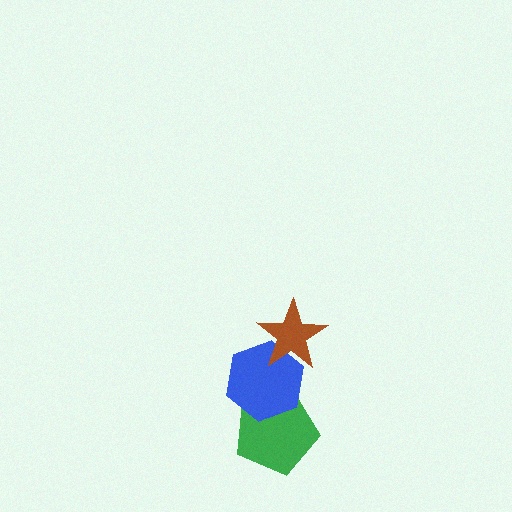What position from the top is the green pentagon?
The green pentagon is 3rd from the top.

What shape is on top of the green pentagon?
The blue hexagon is on top of the green pentagon.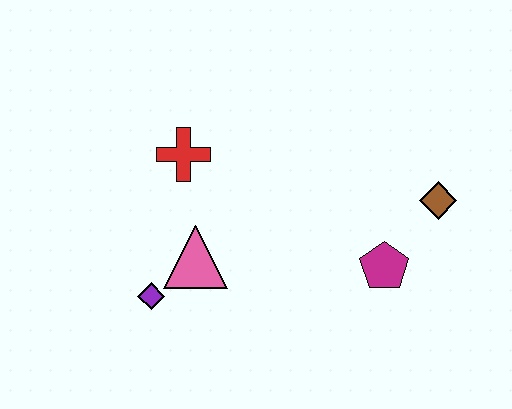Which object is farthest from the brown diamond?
The purple diamond is farthest from the brown diamond.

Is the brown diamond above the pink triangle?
Yes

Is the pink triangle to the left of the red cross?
No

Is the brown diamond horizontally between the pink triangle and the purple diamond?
No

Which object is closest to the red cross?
The pink triangle is closest to the red cross.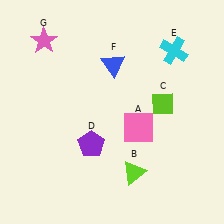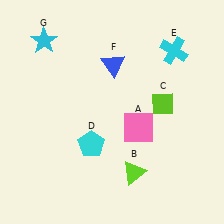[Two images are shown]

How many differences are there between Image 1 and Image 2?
There are 2 differences between the two images.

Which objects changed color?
D changed from purple to cyan. G changed from pink to cyan.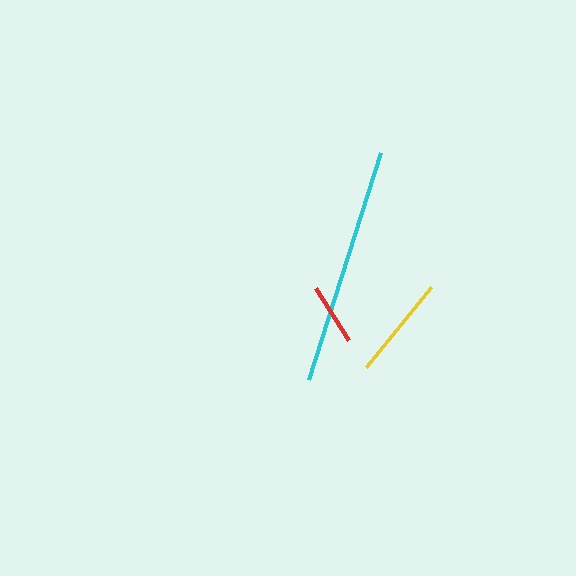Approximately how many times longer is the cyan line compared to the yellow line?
The cyan line is approximately 2.3 times the length of the yellow line.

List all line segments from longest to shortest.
From longest to shortest: cyan, yellow, red.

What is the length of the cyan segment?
The cyan segment is approximately 238 pixels long.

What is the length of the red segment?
The red segment is approximately 62 pixels long.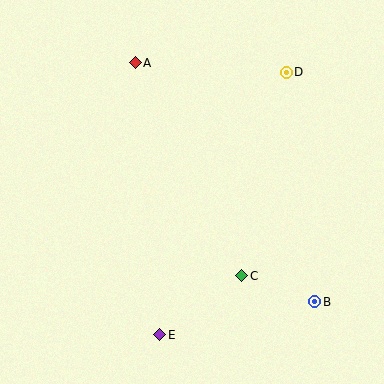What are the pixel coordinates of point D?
Point D is at (286, 72).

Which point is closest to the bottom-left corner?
Point E is closest to the bottom-left corner.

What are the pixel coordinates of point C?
Point C is at (242, 276).